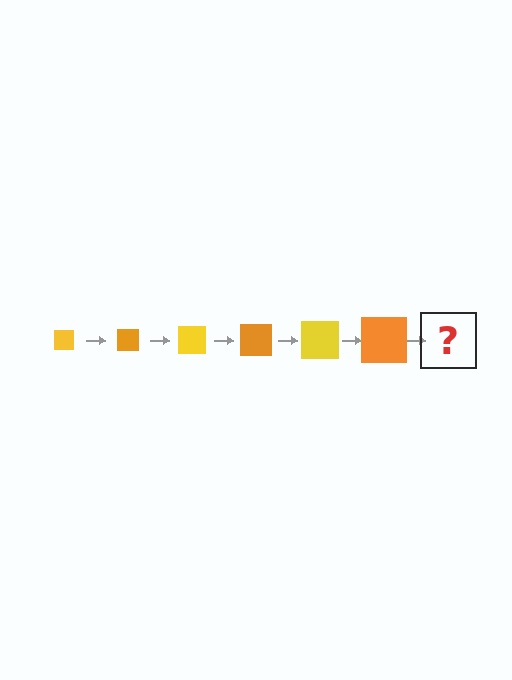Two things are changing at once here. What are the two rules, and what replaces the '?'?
The two rules are that the square grows larger each step and the color cycles through yellow and orange. The '?' should be a yellow square, larger than the previous one.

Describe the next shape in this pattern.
It should be a yellow square, larger than the previous one.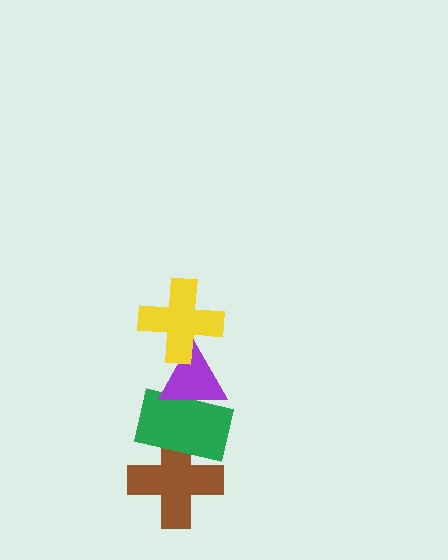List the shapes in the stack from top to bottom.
From top to bottom: the yellow cross, the purple triangle, the green rectangle, the brown cross.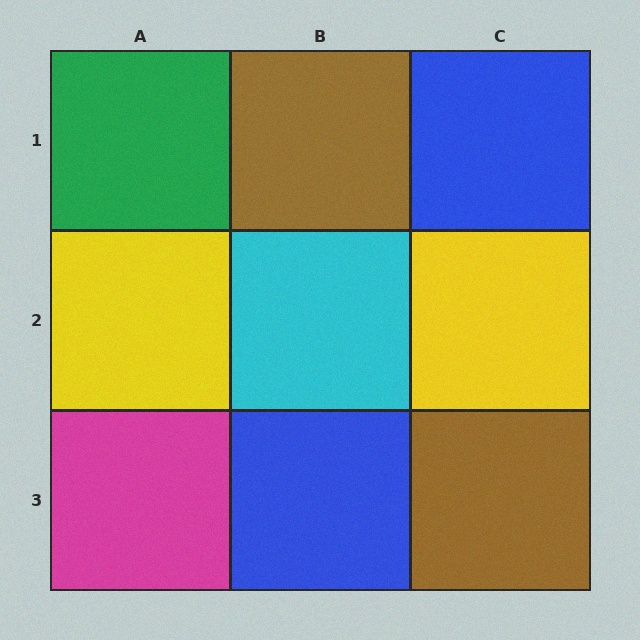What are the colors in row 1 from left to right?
Green, brown, blue.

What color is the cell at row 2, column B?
Cyan.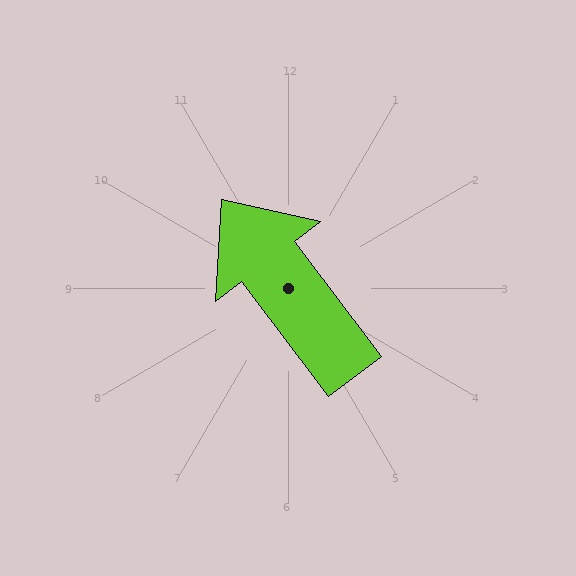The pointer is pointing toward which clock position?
Roughly 11 o'clock.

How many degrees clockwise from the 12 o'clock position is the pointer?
Approximately 323 degrees.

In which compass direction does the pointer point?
Northwest.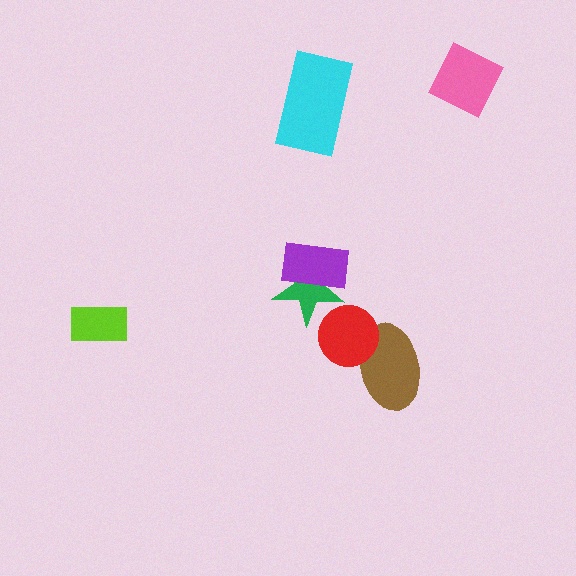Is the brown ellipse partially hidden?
Yes, it is partially covered by another shape.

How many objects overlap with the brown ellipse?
1 object overlaps with the brown ellipse.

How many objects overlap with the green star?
2 objects overlap with the green star.